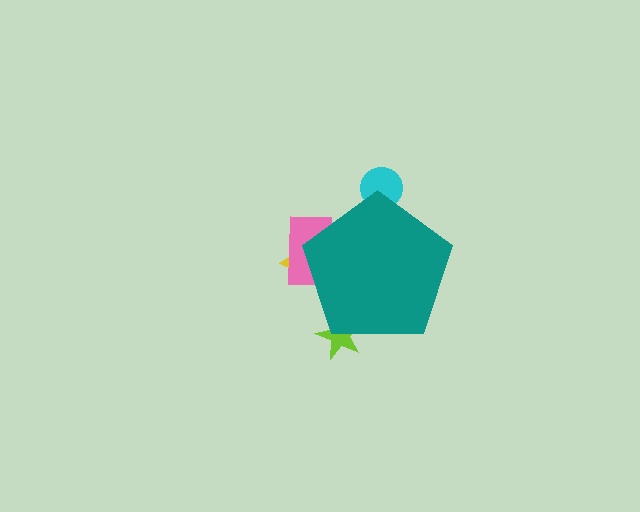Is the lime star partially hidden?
Yes, the lime star is partially hidden behind the teal pentagon.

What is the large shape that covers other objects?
A teal pentagon.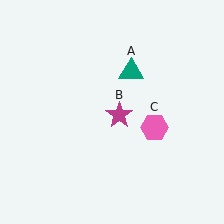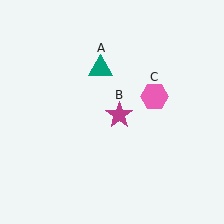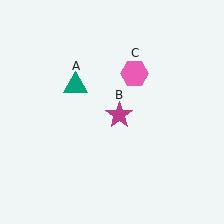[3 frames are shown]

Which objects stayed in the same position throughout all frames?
Magenta star (object B) remained stationary.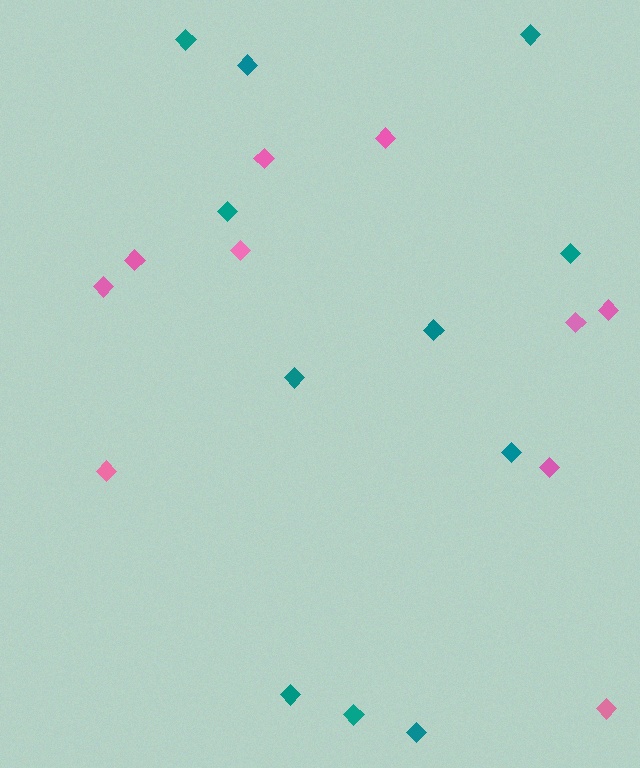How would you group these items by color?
There are 2 groups: one group of pink diamonds (10) and one group of teal diamonds (11).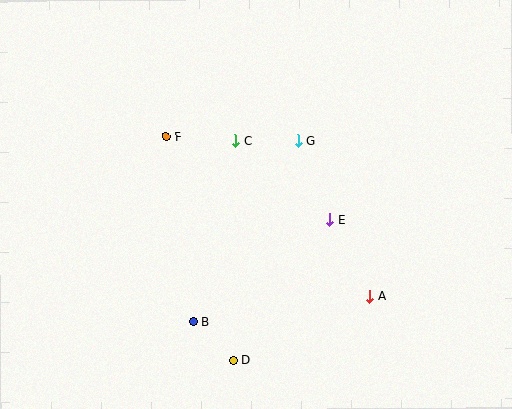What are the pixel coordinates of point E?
Point E is at (330, 220).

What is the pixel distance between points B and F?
The distance between B and F is 188 pixels.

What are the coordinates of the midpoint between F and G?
The midpoint between F and G is at (232, 138).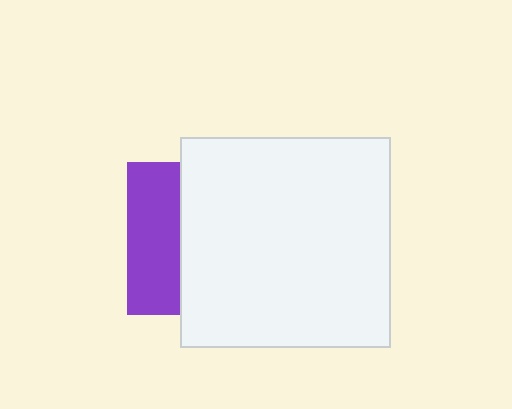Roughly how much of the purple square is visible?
A small part of it is visible (roughly 34%).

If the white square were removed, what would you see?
You would see the complete purple square.